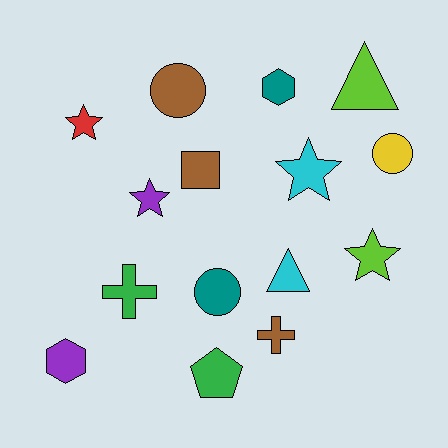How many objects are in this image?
There are 15 objects.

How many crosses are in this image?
There are 2 crosses.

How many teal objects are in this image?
There are 2 teal objects.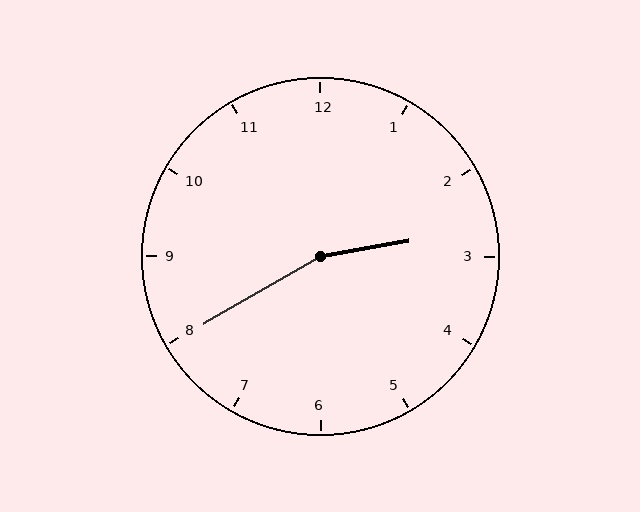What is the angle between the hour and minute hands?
Approximately 160 degrees.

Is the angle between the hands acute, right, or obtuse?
It is obtuse.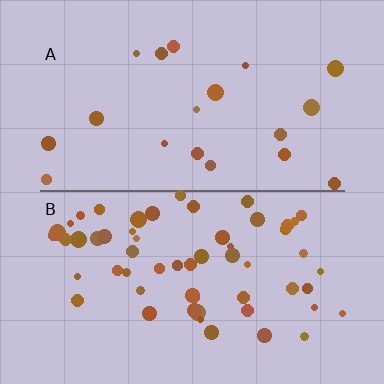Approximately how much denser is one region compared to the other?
Approximately 2.8× — region B over region A.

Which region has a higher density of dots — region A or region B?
B (the bottom).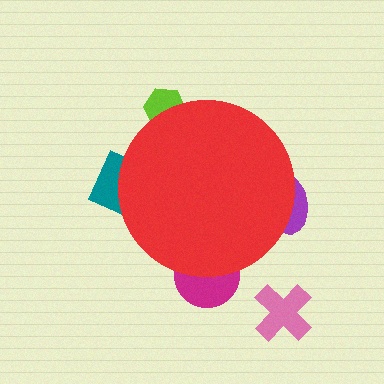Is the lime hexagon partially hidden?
Yes, the lime hexagon is partially hidden behind the red circle.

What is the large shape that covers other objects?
A red circle.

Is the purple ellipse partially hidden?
Yes, the purple ellipse is partially hidden behind the red circle.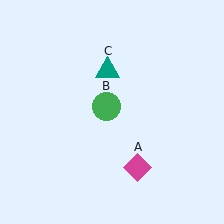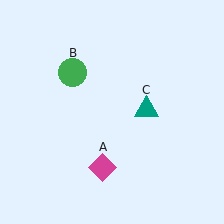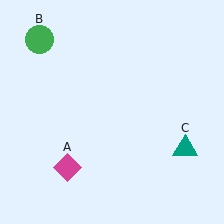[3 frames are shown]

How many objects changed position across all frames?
3 objects changed position: magenta diamond (object A), green circle (object B), teal triangle (object C).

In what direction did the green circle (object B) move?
The green circle (object B) moved up and to the left.